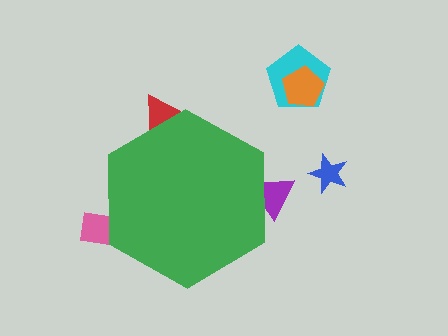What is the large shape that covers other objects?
A green hexagon.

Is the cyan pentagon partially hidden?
No, the cyan pentagon is fully visible.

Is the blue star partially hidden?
No, the blue star is fully visible.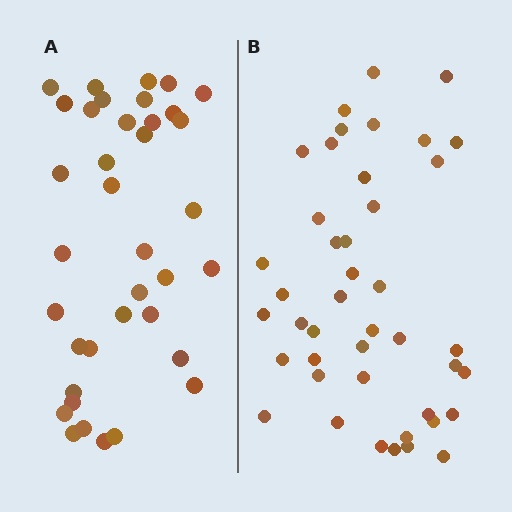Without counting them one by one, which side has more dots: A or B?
Region B (the right region) has more dots.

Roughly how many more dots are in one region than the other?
Region B has about 6 more dots than region A.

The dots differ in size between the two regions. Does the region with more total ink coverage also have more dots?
No. Region A has more total ink coverage because its dots are larger, but region B actually contains more individual dots. Total area can be misleading — the number of items is what matters here.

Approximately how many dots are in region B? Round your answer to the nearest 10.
About 40 dots. (The exact count is 43, which rounds to 40.)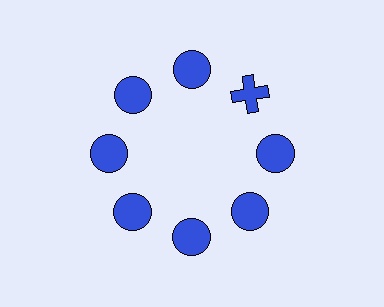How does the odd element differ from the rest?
It has a different shape: cross instead of circle.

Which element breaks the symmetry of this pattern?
The blue cross at roughly the 2 o'clock position breaks the symmetry. All other shapes are blue circles.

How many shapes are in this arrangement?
There are 8 shapes arranged in a ring pattern.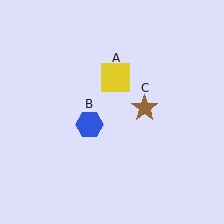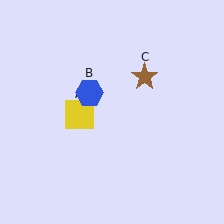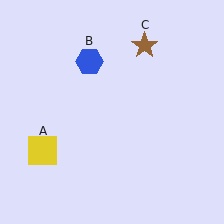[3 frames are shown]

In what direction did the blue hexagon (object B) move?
The blue hexagon (object B) moved up.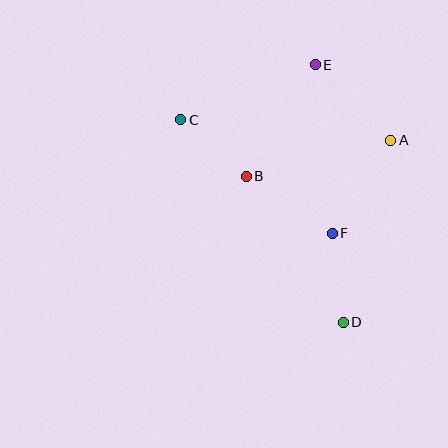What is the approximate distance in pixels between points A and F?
The distance between A and F is approximately 110 pixels.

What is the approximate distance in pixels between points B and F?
The distance between B and F is approximately 103 pixels.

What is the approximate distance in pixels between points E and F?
The distance between E and F is approximately 169 pixels.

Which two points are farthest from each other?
Points C and D are farthest from each other.